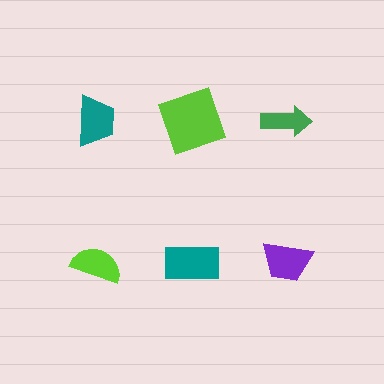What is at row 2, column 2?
A teal rectangle.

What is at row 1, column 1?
A teal trapezoid.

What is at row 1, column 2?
A lime square.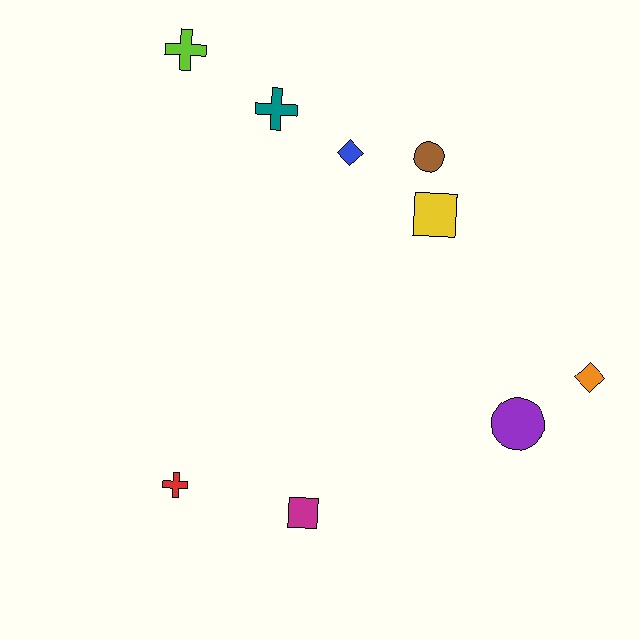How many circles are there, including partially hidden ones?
There are 2 circles.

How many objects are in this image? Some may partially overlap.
There are 9 objects.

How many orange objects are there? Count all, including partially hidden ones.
There is 1 orange object.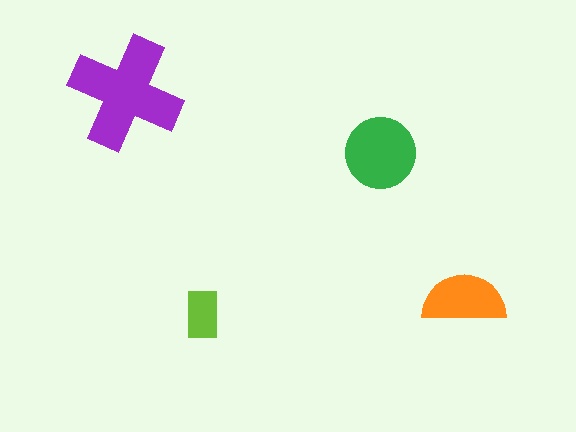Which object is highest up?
The purple cross is topmost.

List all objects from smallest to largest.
The lime rectangle, the orange semicircle, the green circle, the purple cross.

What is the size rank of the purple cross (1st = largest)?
1st.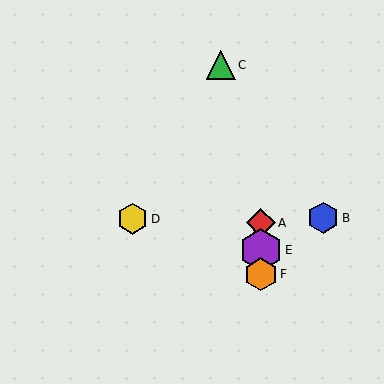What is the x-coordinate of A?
Object A is at x≈261.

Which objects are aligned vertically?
Objects A, E, F are aligned vertically.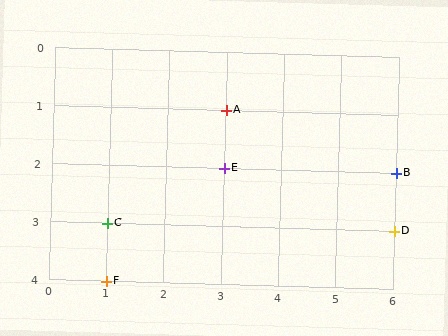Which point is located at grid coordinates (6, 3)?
Point D is at (6, 3).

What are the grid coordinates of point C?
Point C is at grid coordinates (1, 3).